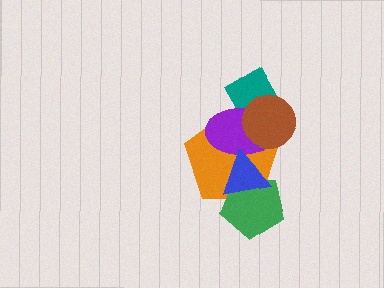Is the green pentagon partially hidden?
Yes, it is partially covered by another shape.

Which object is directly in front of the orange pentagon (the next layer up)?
The teal rectangle is directly in front of the orange pentagon.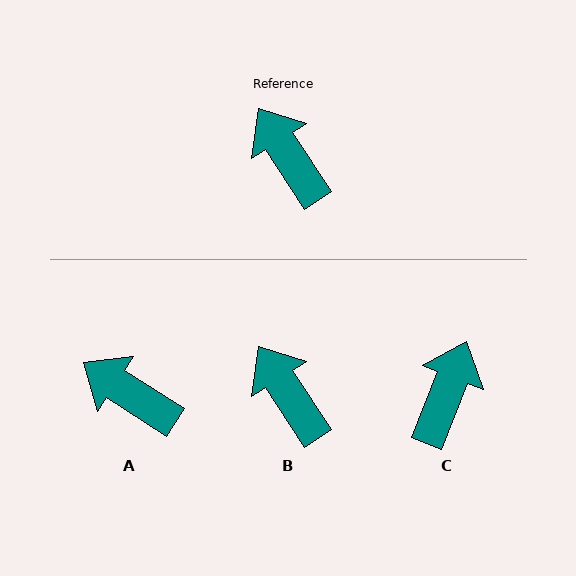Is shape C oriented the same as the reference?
No, it is off by about 55 degrees.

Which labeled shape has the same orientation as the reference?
B.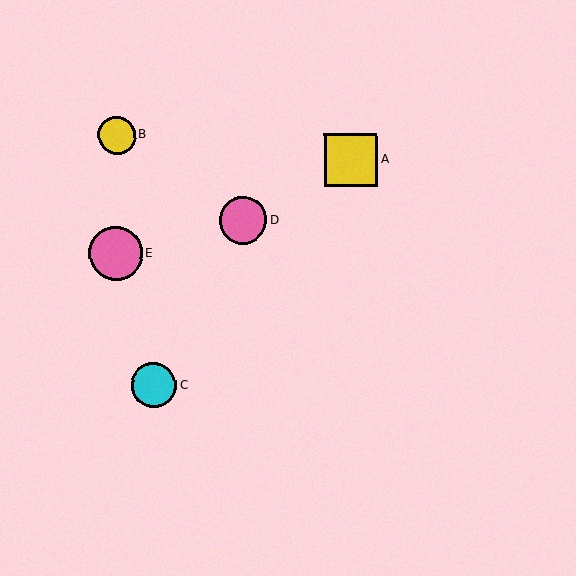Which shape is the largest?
The pink circle (labeled E) is the largest.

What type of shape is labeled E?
Shape E is a pink circle.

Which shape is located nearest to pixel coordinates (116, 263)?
The pink circle (labeled E) at (116, 254) is nearest to that location.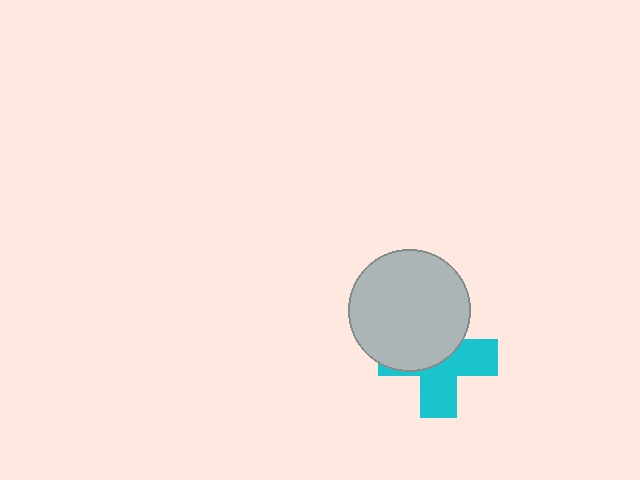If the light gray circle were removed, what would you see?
You would see the complete cyan cross.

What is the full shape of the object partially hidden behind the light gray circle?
The partially hidden object is a cyan cross.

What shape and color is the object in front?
The object in front is a light gray circle.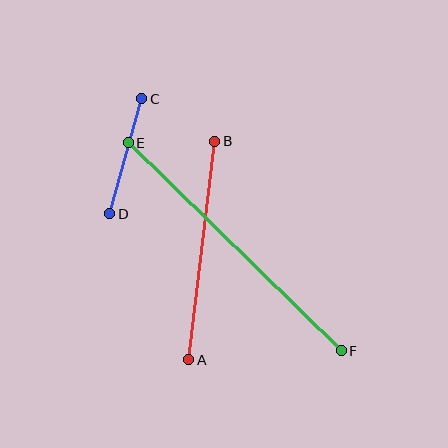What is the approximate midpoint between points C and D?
The midpoint is at approximately (126, 156) pixels.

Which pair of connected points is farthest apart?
Points E and F are farthest apart.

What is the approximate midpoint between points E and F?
The midpoint is at approximately (235, 247) pixels.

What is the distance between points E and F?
The distance is approximately 298 pixels.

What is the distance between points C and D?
The distance is approximately 120 pixels.